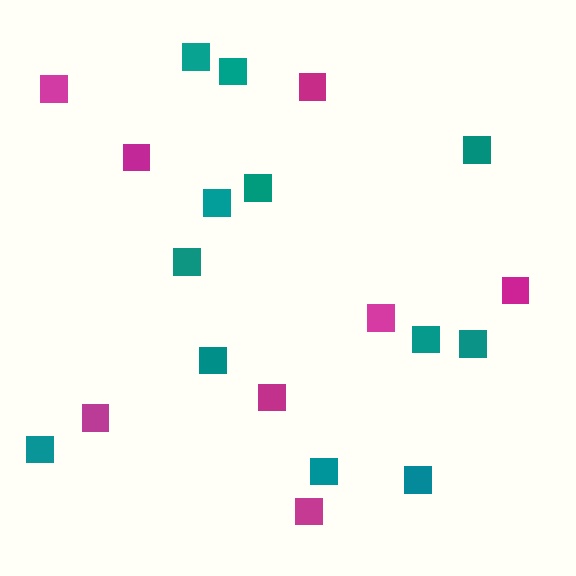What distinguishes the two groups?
There are 2 groups: one group of magenta squares (8) and one group of teal squares (12).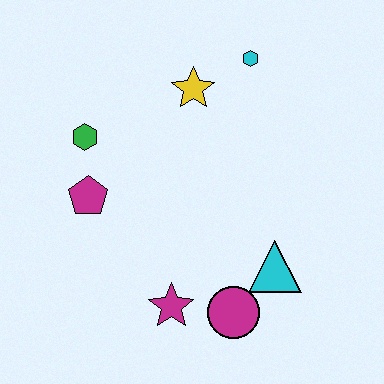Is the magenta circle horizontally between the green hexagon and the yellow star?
No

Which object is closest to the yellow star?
The cyan hexagon is closest to the yellow star.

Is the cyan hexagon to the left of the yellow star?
No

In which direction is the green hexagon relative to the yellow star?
The green hexagon is to the left of the yellow star.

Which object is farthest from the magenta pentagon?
The cyan hexagon is farthest from the magenta pentagon.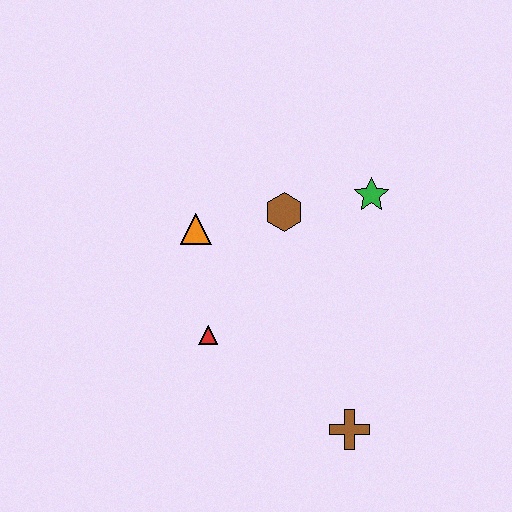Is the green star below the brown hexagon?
No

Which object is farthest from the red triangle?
The green star is farthest from the red triangle.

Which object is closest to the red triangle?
The orange triangle is closest to the red triangle.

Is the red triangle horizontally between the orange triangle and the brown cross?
Yes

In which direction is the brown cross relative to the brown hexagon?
The brown cross is below the brown hexagon.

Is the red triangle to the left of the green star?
Yes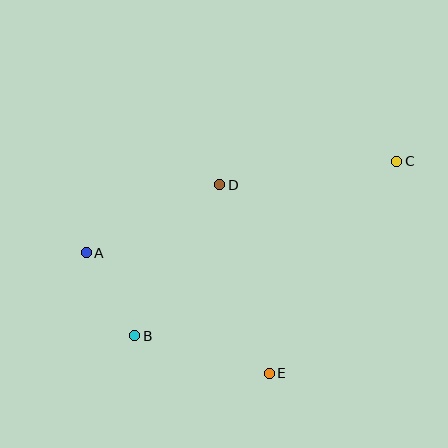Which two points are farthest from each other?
Points A and C are farthest from each other.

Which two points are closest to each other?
Points A and B are closest to each other.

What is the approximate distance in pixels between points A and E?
The distance between A and E is approximately 219 pixels.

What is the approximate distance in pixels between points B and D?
The distance between B and D is approximately 173 pixels.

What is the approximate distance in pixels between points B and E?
The distance between B and E is approximately 139 pixels.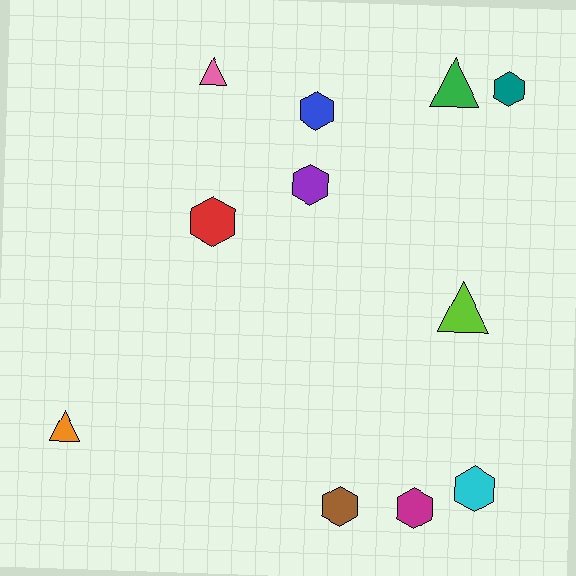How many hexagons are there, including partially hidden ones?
There are 7 hexagons.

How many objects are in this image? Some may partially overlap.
There are 11 objects.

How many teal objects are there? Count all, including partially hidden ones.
There is 1 teal object.